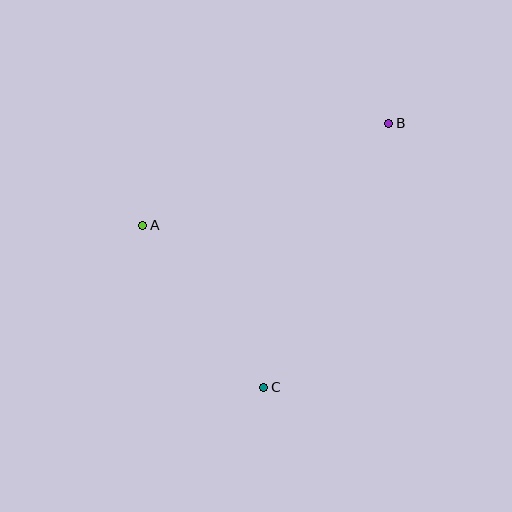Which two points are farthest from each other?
Points B and C are farthest from each other.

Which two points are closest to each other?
Points A and C are closest to each other.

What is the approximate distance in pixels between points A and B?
The distance between A and B is approximately 266 pixels.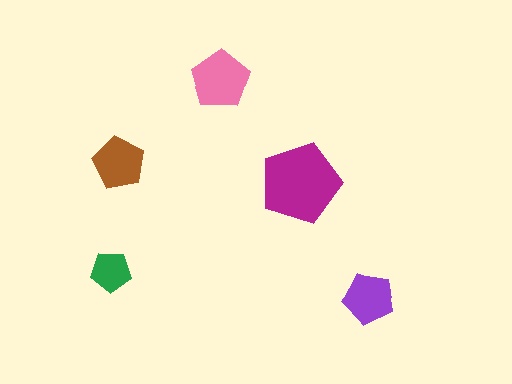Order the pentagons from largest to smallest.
the magenta one, the pink one, the brown one, the purple one, the green one.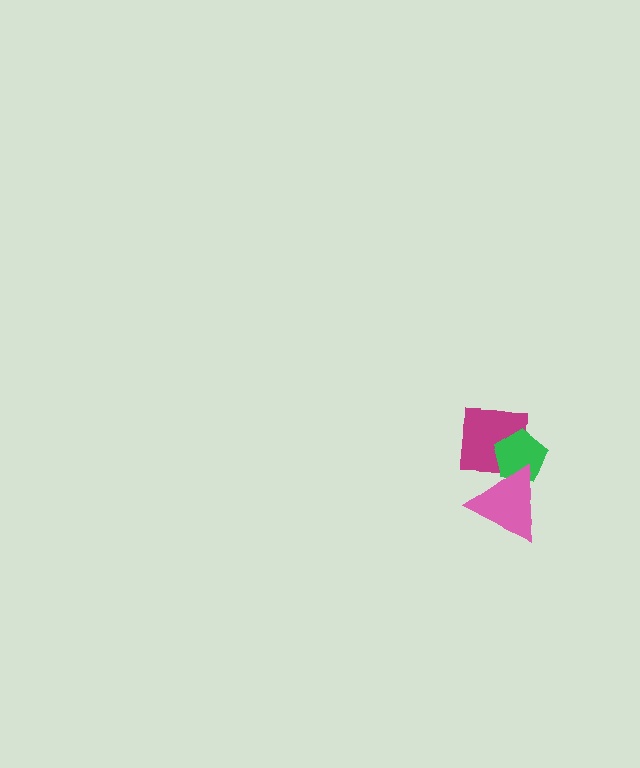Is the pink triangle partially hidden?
No, no other shape covers it.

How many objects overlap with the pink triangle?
2 objects overlap with the pink triangle.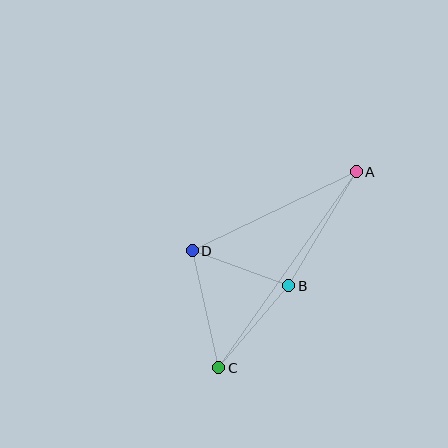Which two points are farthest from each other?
Points A and C are farthest from each other.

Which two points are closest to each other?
Points B and D are closest to each other.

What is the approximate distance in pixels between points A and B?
The distance between A and B is approximately 133 pixels.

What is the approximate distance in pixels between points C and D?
The distance between C and D is approximately 120 pixels.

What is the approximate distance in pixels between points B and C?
The distance between B and C is approximately 108 pixels.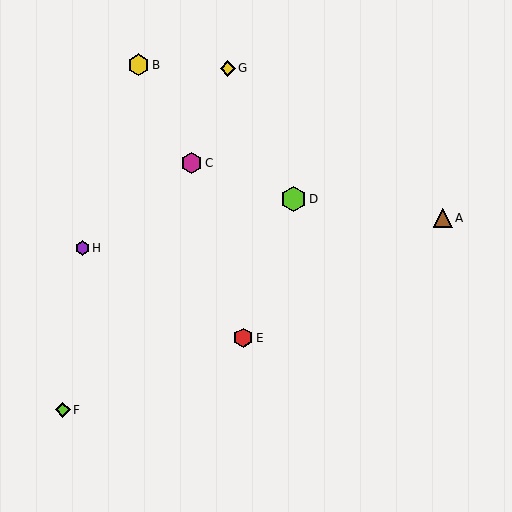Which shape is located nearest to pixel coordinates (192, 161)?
The magenta hexagon (labeled C) at (192, 163) is nearest to that location.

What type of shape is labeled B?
Shape B is a yellow hexagon.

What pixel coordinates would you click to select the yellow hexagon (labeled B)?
Click at (138, 65) to select the yellow hexagon B.